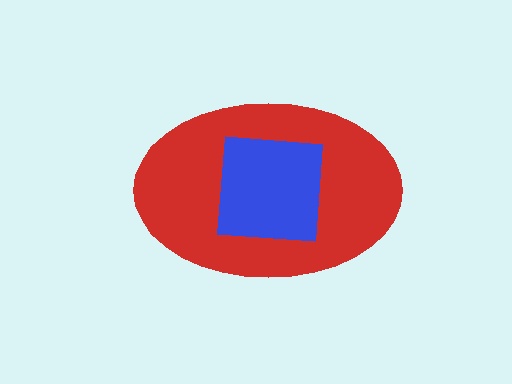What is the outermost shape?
The red ellipse.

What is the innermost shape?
The blue square.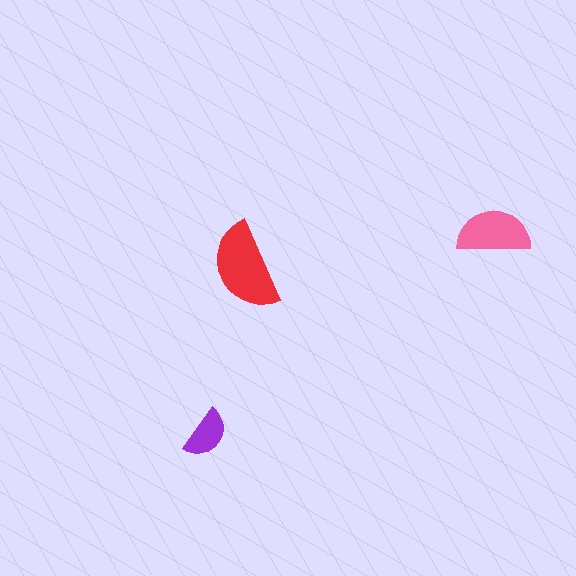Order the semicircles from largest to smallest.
the red one, the pink one, the purple one.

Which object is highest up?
The pink semicircle is topmost.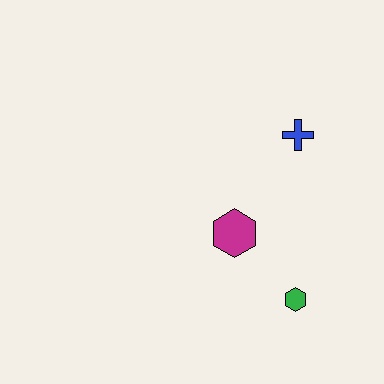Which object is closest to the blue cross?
The magenta hexagon is closest to the blue cross.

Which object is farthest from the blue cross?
The green hexagon is farthest from the blue cross.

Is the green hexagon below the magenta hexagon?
Yes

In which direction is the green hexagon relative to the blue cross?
The green hexagon is below the blue cross.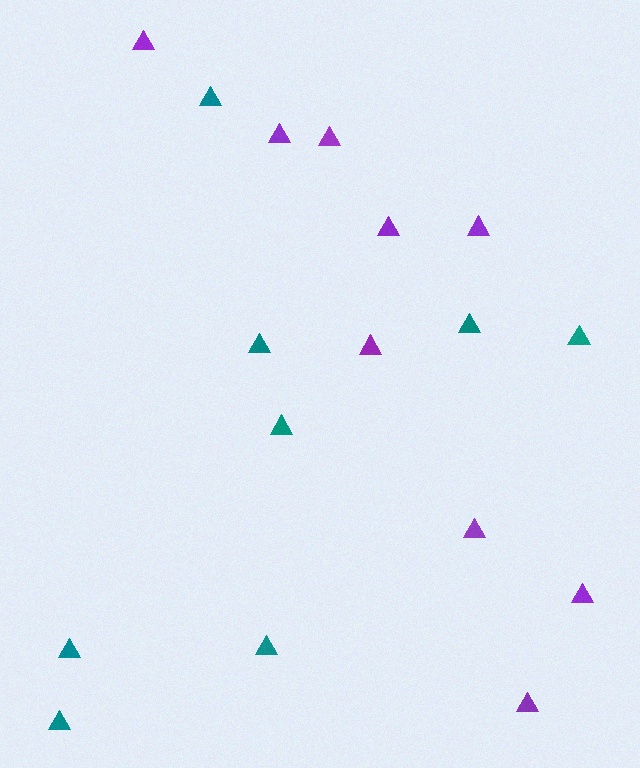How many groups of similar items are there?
There are 2 groups: one group of purple triangles (9) and one group of teal triangles (8).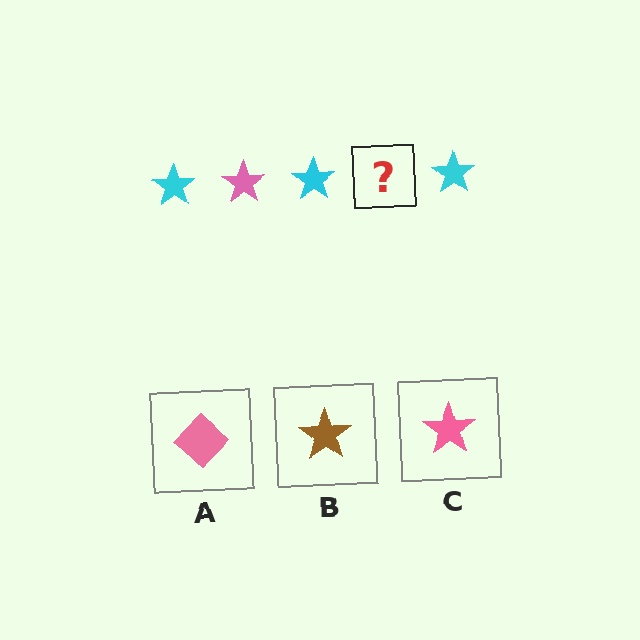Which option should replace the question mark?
Option C.